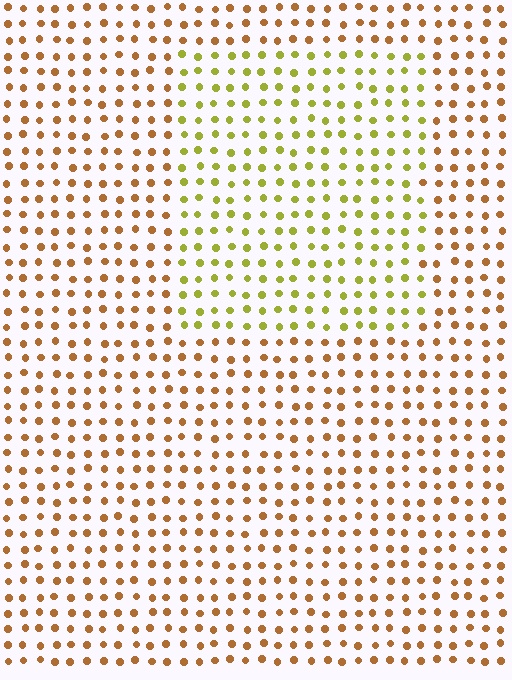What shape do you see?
I see a rectangle.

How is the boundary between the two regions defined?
The boundary is defined purely by a slight shift in hue (about 42 degrees). Spacing, size, and orientation are identical on both sides.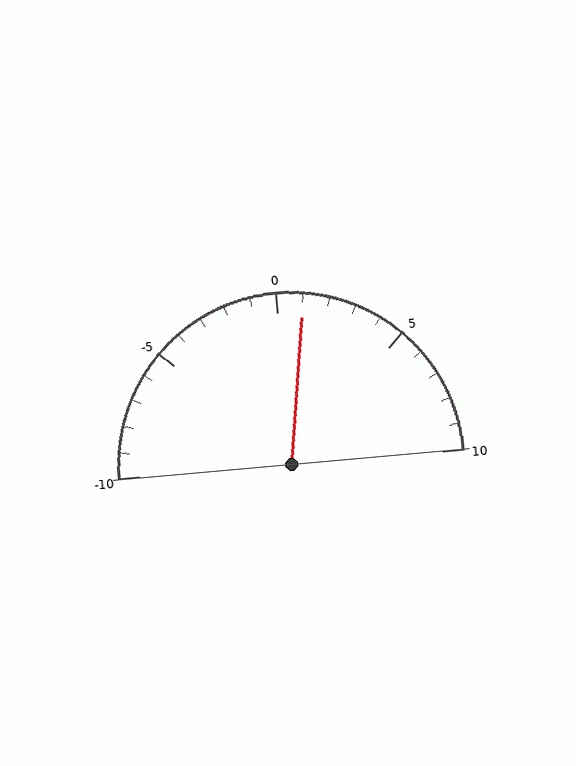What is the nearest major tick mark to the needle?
The nearest major tick mark is 0.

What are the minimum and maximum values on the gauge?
The gauge ranges from -10 to 10.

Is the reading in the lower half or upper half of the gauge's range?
The reading is in the upper half of the range (-10 to 10).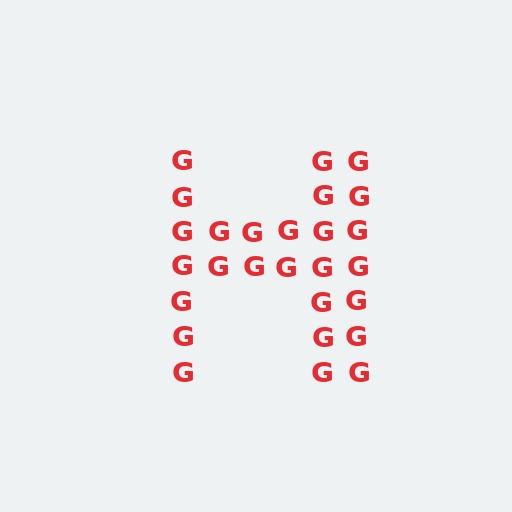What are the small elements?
The small elements are letter G's.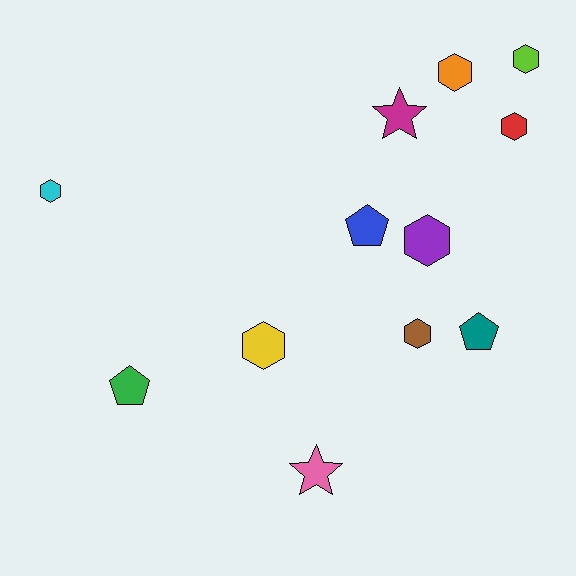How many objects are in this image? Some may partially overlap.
There are 12 objects.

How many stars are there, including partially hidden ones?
There are 2 stars.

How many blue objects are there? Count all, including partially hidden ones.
There is 1 blue object.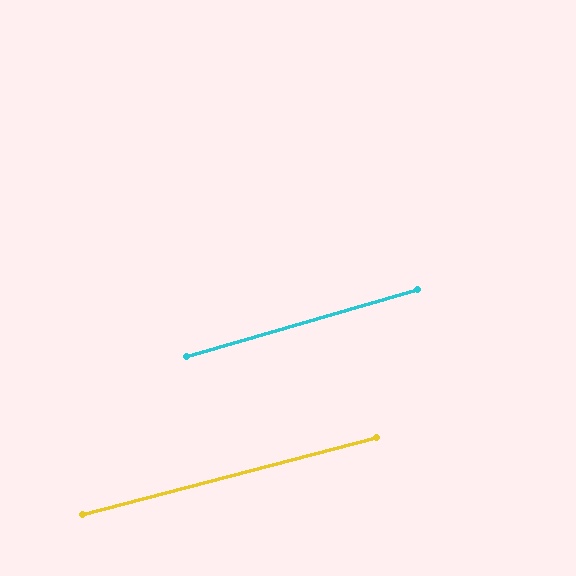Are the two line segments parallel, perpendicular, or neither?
Parallel — their directions differ by only 1.5°.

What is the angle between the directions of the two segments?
Approximately 1 degree.